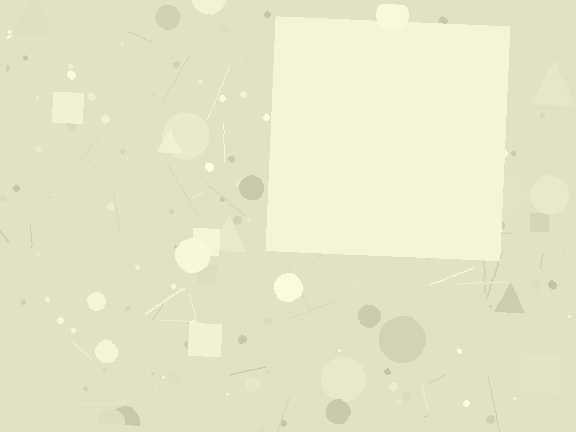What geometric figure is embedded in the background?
A square is embedded in the background.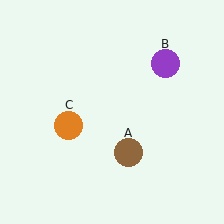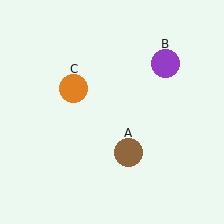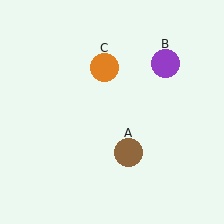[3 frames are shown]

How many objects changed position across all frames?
1 object changed position: orange circle (object C).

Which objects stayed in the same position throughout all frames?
Brown circle (object A) and purple circle (object B) remained stationary.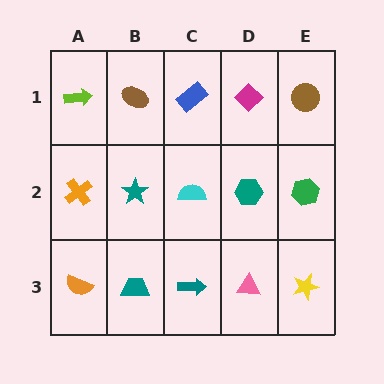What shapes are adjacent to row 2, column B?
A brown ellipse (row 1, column B), a teal trapezoid (row 3, column B), an orange cross (row 2, column A), a cyan semicircle (row 2, column C).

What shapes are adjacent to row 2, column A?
A lime arrow (row 1, column A), an orange semicircle (row 3, column A), a teal star (row 2, column B).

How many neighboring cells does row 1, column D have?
3.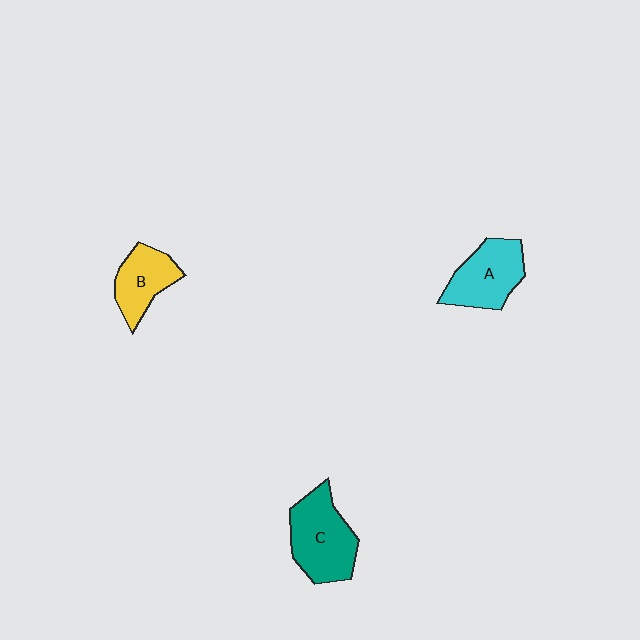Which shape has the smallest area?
Shape B (yellow).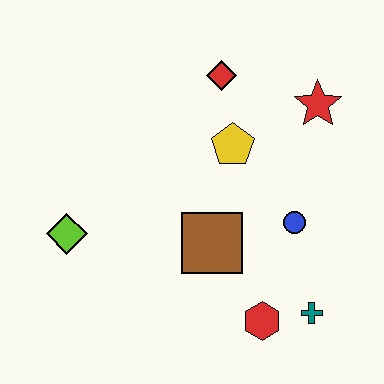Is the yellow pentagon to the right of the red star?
No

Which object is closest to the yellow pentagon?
The red diamond is closest to the yellow pentagon.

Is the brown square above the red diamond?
No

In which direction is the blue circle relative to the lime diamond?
The blue circle is to the right of the lime diamond.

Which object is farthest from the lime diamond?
The red star is farthest from the lime diamond.